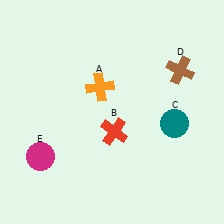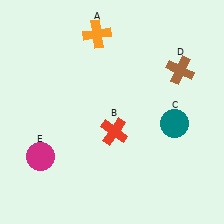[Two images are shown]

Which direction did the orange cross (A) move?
The orange cross (A) moved up.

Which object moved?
The orange cross (A) moved up.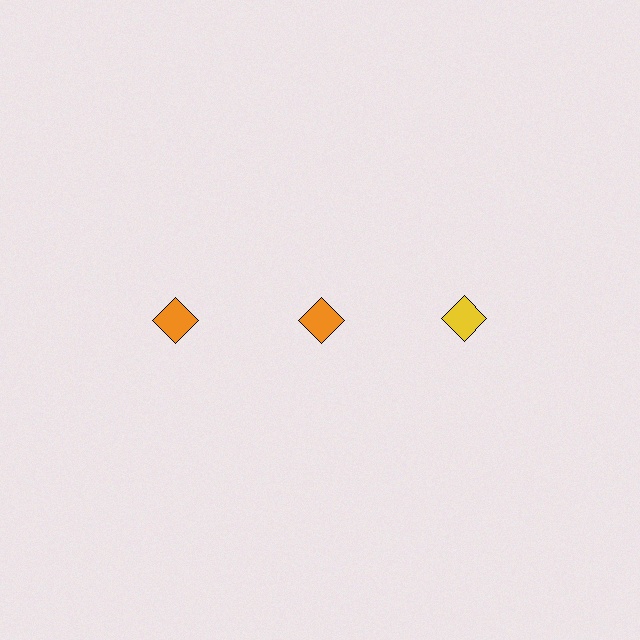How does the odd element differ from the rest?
It has a different color: yellow instead of orange.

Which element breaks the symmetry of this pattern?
The yellow diamond in the top row, center column breaks the symmetry. All other shapes are orange diamonds.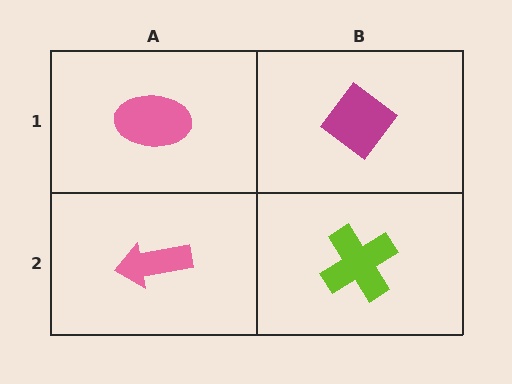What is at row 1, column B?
A magenta diamond.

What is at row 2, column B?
A lime cross.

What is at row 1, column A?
A pink ellipse.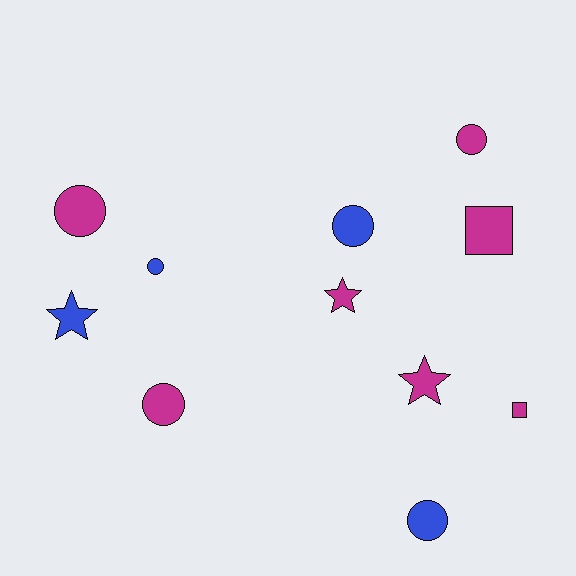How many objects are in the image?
There are 11 objects.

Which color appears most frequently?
Magenta, with 7 objects.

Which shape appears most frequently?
Circle, with 6 objects.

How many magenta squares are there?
There are 2 magenta squares.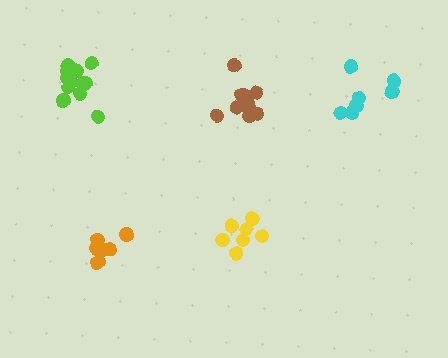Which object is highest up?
The cyan cluster is topmost.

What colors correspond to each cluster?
The clusters are colored: cyan, brown, orange, yellow, lime.